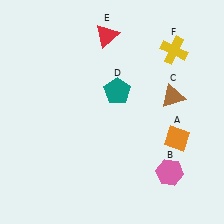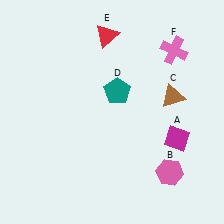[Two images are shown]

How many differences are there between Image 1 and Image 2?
There are 2 differences between the two images.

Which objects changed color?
A changed from orange to magenta. F changed from yellow to pink.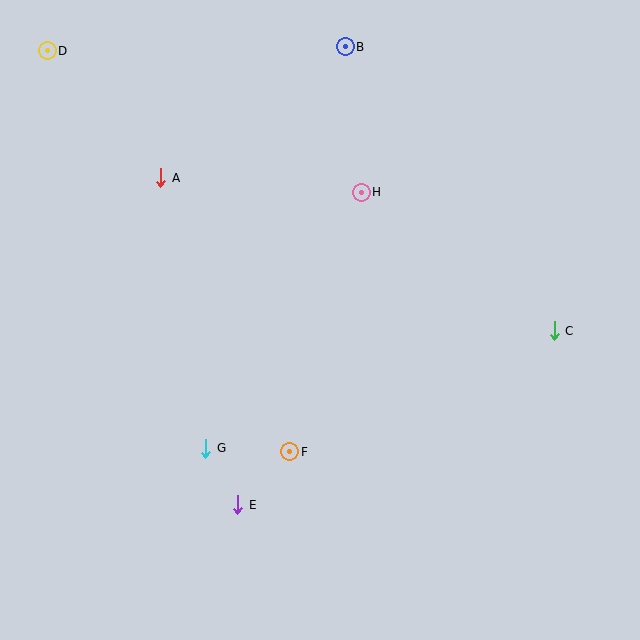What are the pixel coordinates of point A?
Point A is at (161, 178).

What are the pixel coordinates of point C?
Point C is at (554, 331).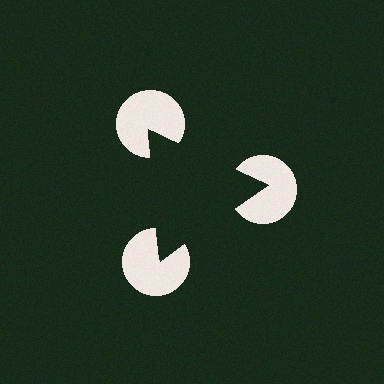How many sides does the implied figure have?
3 sides.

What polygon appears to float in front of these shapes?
An illusory triangle — its edges are inferred from the aligned wedge cuts in the pac-man discs, not physically drawn.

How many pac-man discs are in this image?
There are 3 — one at each vertex of the illusory triangle.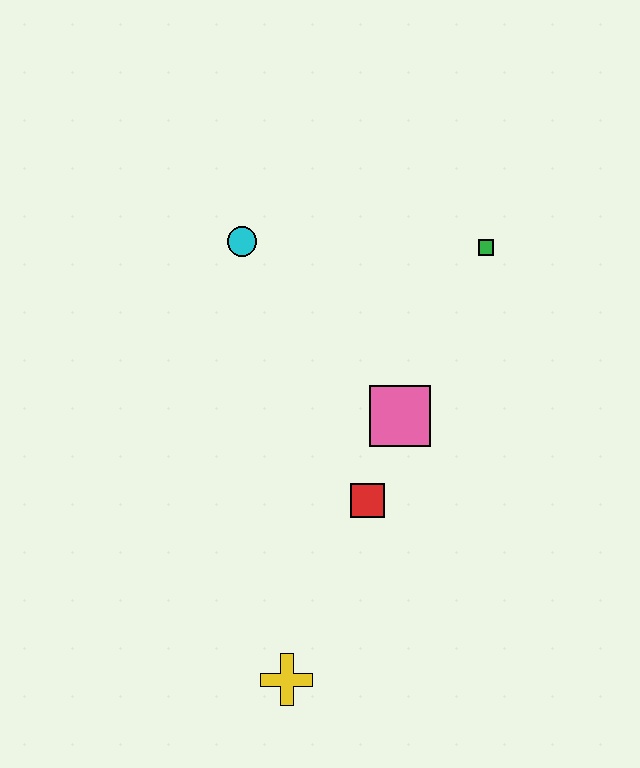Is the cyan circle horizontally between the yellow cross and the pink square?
No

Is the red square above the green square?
No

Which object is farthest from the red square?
The cyan circle is farthest from the red square.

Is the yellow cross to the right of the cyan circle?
Yes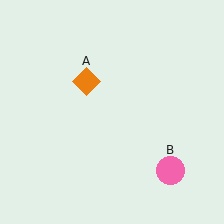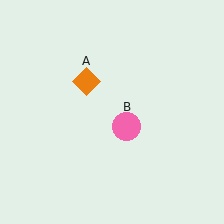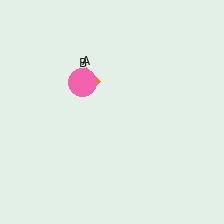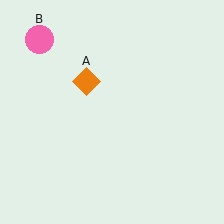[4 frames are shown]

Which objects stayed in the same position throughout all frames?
Orange diamond (object A) remained stationary.